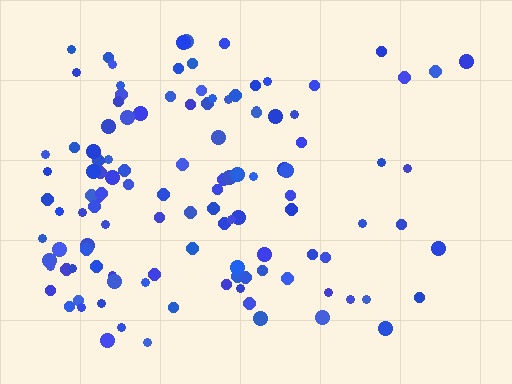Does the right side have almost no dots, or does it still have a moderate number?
Still a moderate number, just noticeably fewer than the left.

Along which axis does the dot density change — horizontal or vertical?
Horizontal.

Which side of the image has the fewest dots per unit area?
The right.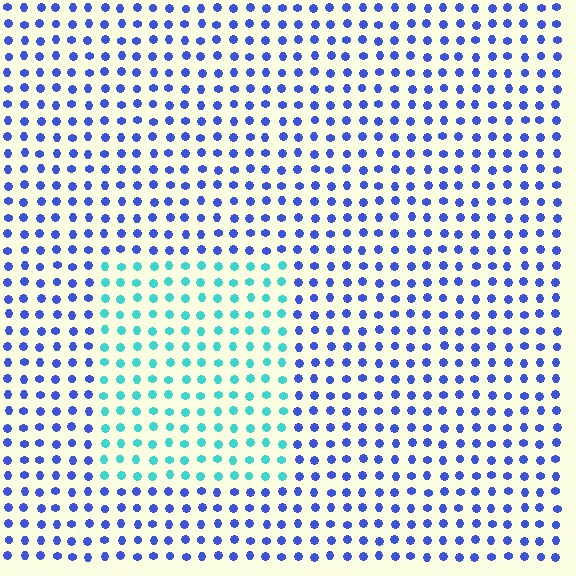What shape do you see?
I see a rectangle.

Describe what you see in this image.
The image is filled with small blue elements in a uniform arrangement. A rectangle-shaped region is visible where the elements are tinted to a slightly different hue, forming a subtle color boundary.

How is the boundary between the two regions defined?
The boundary is defined purely by a slight shift in hue (about 56 degrees). Spacing, size, and orientation are identical on both sides.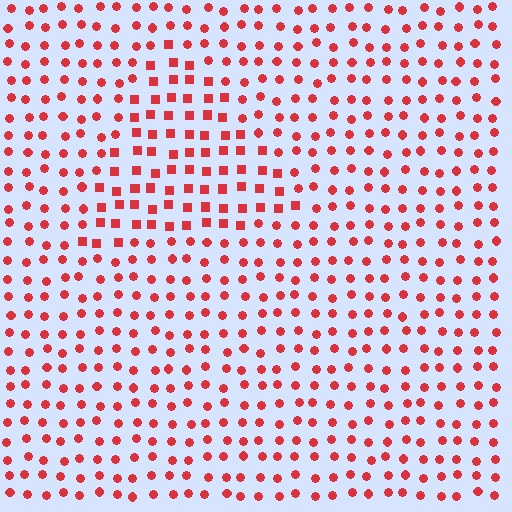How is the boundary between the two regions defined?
The boundary is defined by a change in element shape: squares inside vs. circles outside. All elements share the same color and spacing.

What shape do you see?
I see a triangle.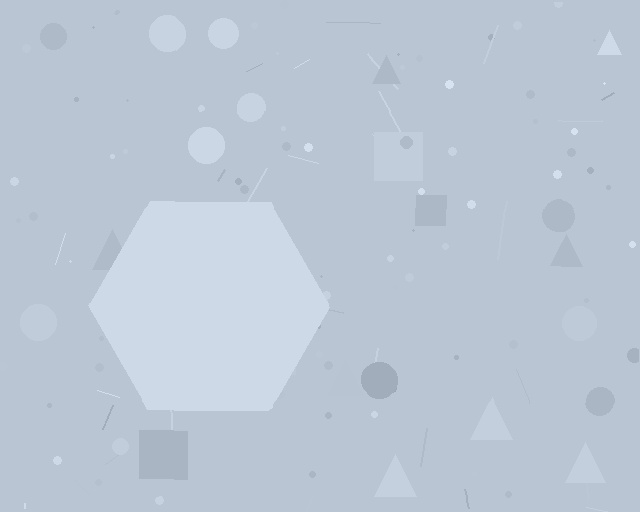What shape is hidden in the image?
A hexagon is hidden in the image.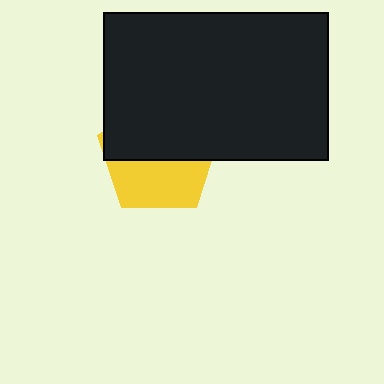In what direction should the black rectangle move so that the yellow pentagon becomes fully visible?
The black rectangle should move up. That is the shortest direction to clear the overlap and leave the yellow pentagon fully visible.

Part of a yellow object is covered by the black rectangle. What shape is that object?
It is a pentagon.